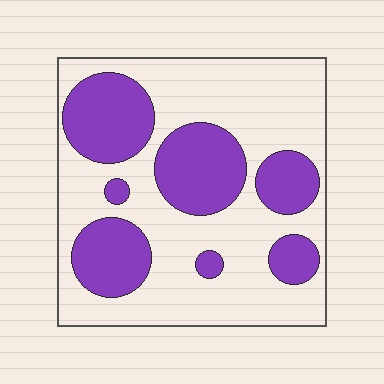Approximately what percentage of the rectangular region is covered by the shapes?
Approximately 35%.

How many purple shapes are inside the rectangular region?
7.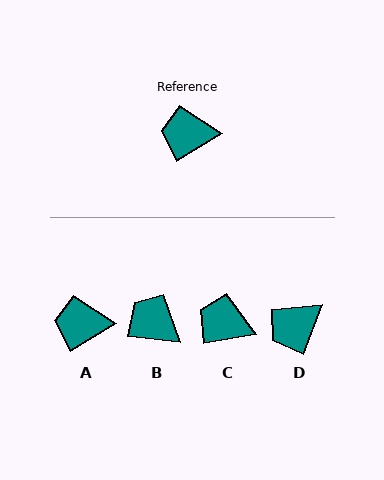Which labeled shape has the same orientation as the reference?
A.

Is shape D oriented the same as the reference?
No, it is off by about 38 degrees.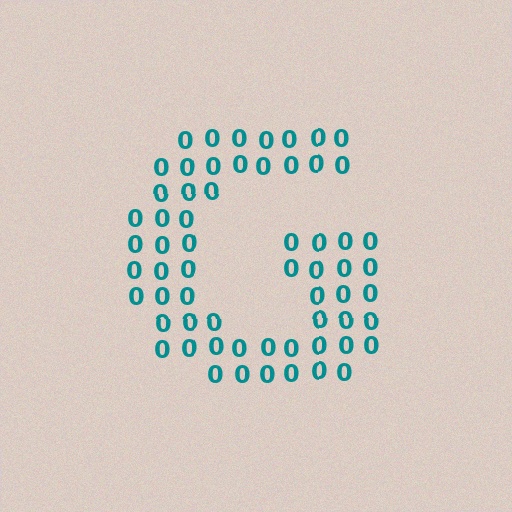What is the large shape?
The large shape is the letter G.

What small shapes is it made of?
It is made of small digit 0's.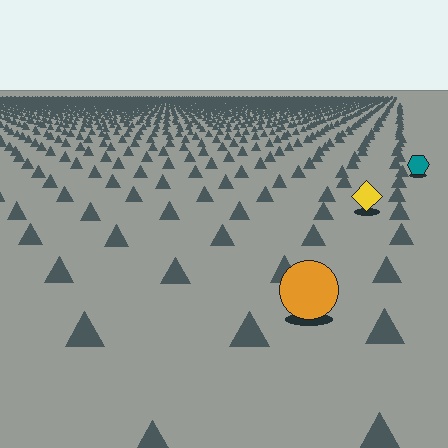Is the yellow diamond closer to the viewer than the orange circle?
No. The orange circle is closer — you can tell from the texture gradient: the ground texture is coarser near it.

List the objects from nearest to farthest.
From nearest to farthest: the orange circle, the yellow diamond, the teal hexagon.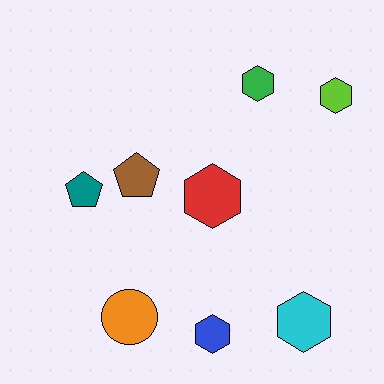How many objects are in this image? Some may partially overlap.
There are 8 objects.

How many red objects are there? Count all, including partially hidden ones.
There is 1 red object.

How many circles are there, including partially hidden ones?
There is 1 circle.